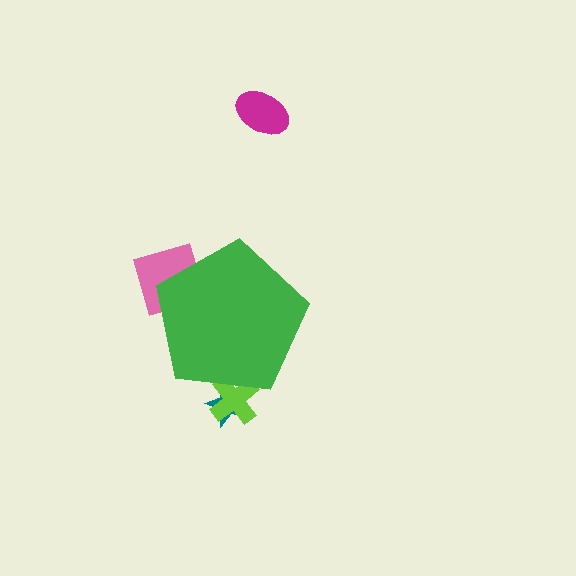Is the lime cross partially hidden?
Yes, the lime cross is partially hidden behind the green pentagon.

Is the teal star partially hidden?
Yes, the teal star is partially hidden behind the green pentagon.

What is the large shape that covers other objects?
A green pentagon.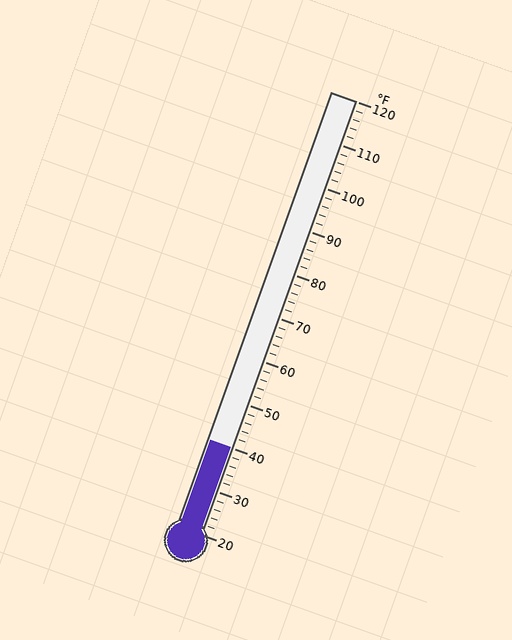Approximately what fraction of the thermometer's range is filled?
The thermometer is filled to approximately 20% of its range.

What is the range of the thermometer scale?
The thermometer scale ranges from 20°F to 120°F.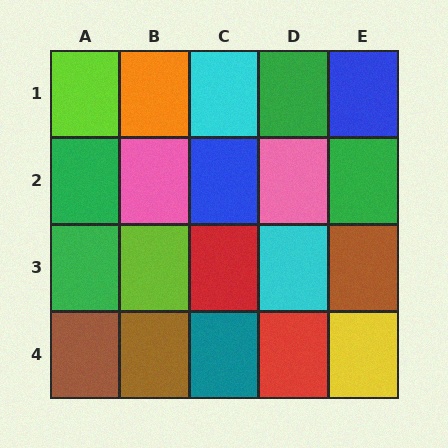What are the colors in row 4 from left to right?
Brown, brown, teal, red, yellow.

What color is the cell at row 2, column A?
Green.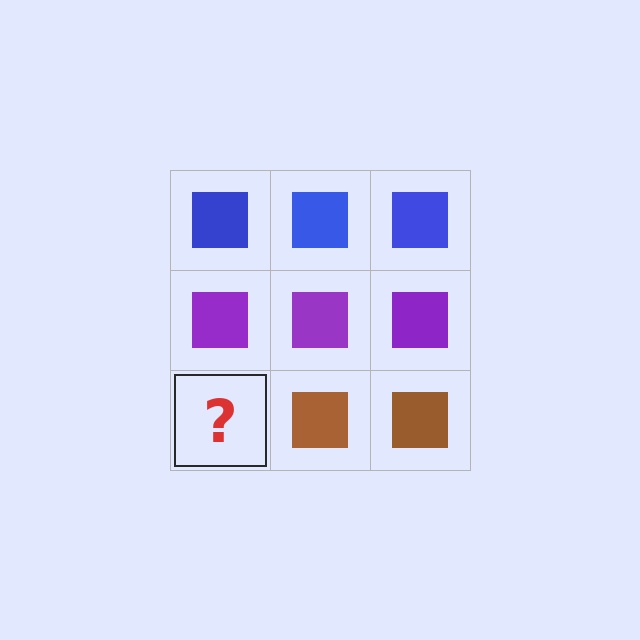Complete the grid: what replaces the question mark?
The question mark should be replaced with a brown square.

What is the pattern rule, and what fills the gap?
The rule is that each row has a consistent color. The gap should be filled with a brown square.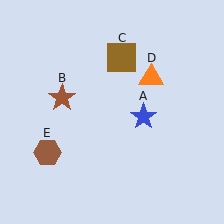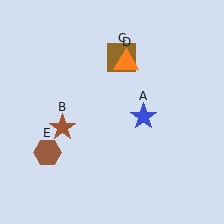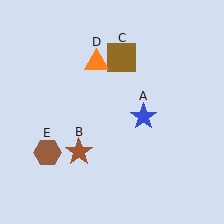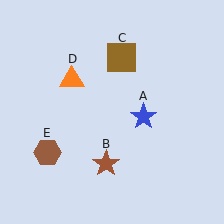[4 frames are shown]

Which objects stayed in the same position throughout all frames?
Blue star (object A) and brown square (object C) and brown hexagon (object E) remained stationary.